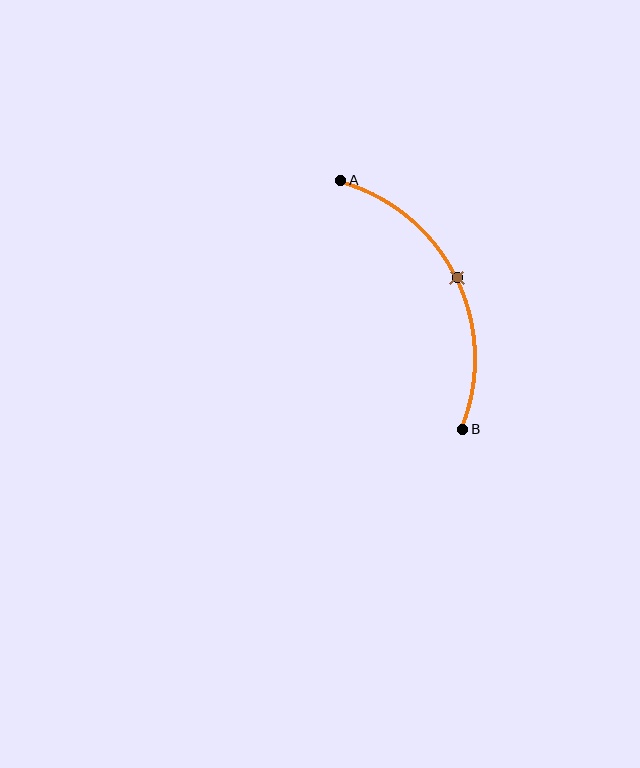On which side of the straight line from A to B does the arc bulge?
The arc bulges to the right of the straight line connecting A and B.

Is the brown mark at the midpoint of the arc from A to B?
Yes. The brown mark lies on the arc at equal arc-length from both A and B — it is the arc midpoint.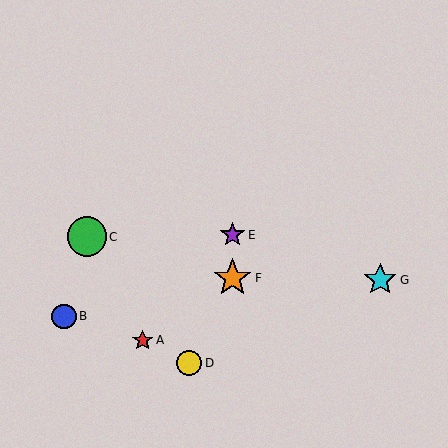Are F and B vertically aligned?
No, F is at x≈232 and B is at x≈64.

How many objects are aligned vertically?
2 objects (E, F) are aligned vertically.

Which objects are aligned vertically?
Objects E, F are aligned vertically.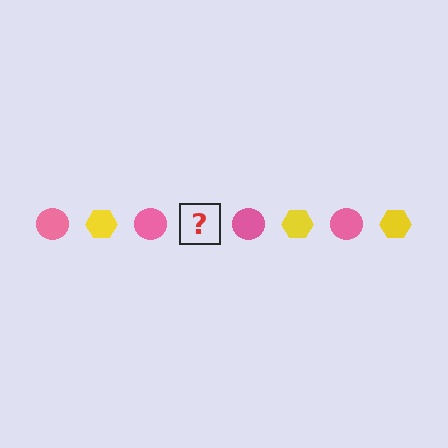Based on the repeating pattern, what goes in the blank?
The blank should be a yellow hexagon.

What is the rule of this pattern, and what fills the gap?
The rule is that the pattern alternates between pink circle and yellow hexagon. The gap should be filled with a yellow hexagon.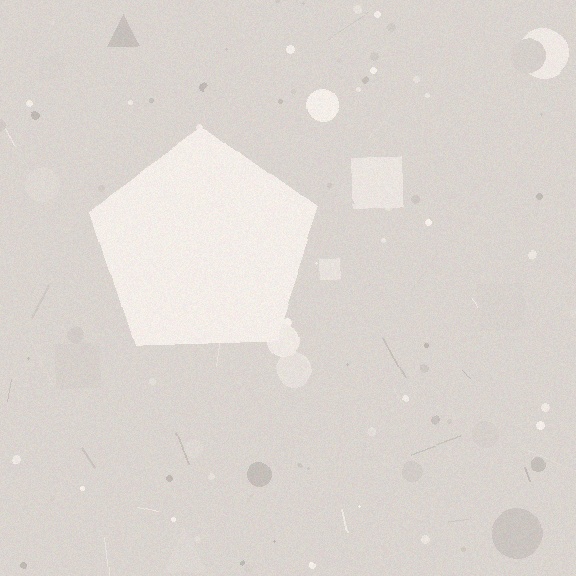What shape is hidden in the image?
A pentagon is hidden in the image.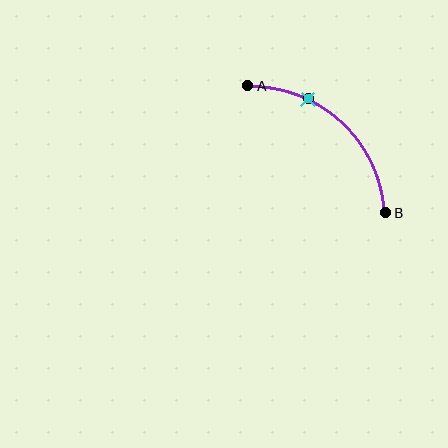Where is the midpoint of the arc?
The arc midpoint is the point on the curve farthest from the straight line joining A and B. It sits above and to the right of that line.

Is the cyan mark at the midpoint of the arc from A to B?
No. The cyan mark lies on the arc but is closer to endpoint A. The arc midpoint would be at the point on the curve equidistant along the arc from both A and B.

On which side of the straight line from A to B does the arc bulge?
The arc bulges above and to the right of the straight line connecting A and B.